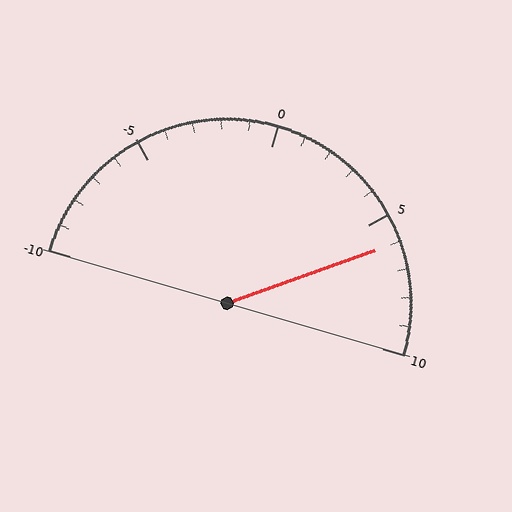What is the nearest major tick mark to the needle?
The nearest major tick mark is 5.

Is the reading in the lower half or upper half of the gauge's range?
The reading is in the upper half of the range (-10 to 10).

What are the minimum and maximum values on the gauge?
The gauge ranges from -10 to 10.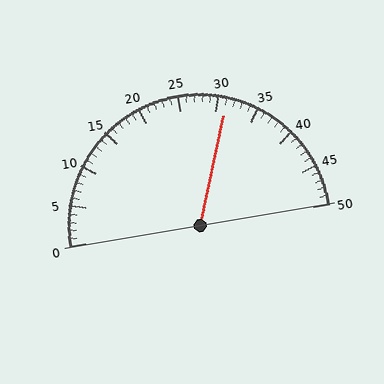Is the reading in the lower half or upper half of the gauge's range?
The reading is in the upper half of the range (0 to 50).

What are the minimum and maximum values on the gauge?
The gauge ranges from 0 to 50.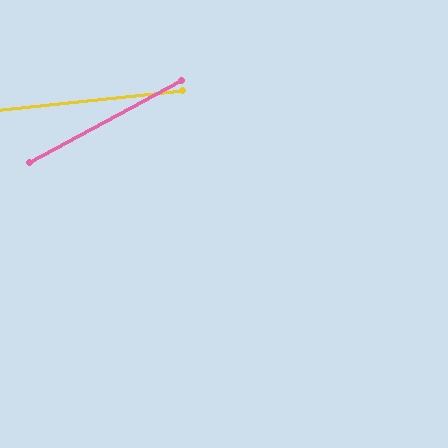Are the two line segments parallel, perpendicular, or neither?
Neither parallel nor perpendicular — they differ by about 22°.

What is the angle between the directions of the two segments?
Approximately 22 degrees.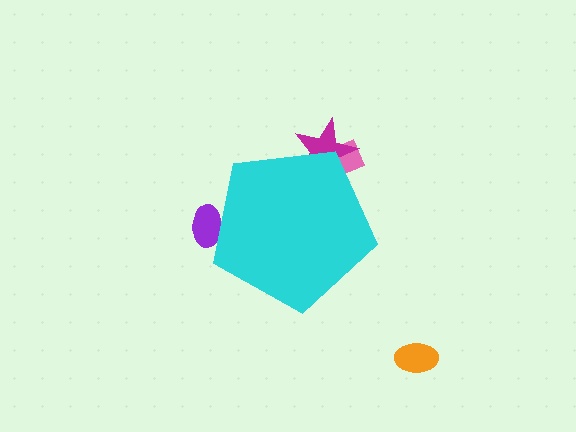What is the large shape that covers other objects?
A cyan pentagon.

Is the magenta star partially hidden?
Yes, the magenta star is partially hidden behind the cyan pentagon.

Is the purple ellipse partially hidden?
Yes, the purple ellipse is partially hidden behind the cyan pentagon.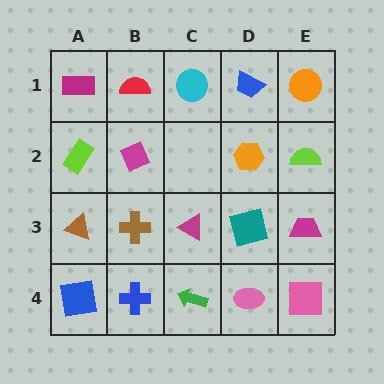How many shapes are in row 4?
5 shapes.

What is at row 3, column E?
A magenta trapezoid.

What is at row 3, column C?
A magenta triangle.